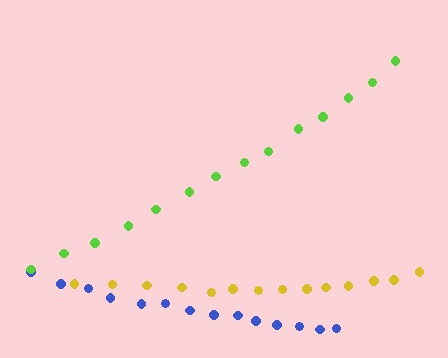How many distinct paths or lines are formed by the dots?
There are 3 distinct paths.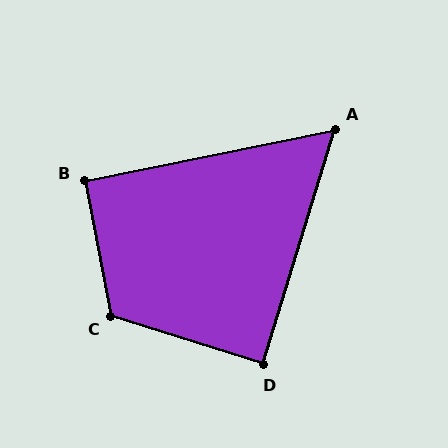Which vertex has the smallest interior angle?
A, at approximately 61 degrees.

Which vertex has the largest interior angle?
C, at approximately 119 degrees.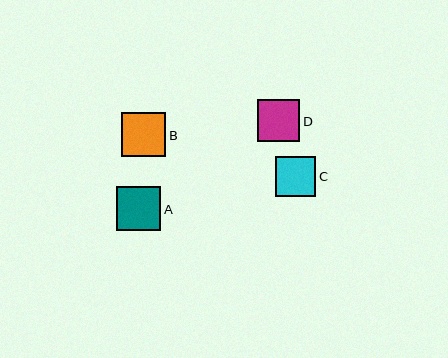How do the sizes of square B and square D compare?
Square B and square D are approximately the same size.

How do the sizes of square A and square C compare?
Square A and square C are approximately the same size.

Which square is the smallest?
Square C is the smallest with a size of approximately 40 pixels.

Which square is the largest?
Square B is the largest with a size of approximately 44 pixels.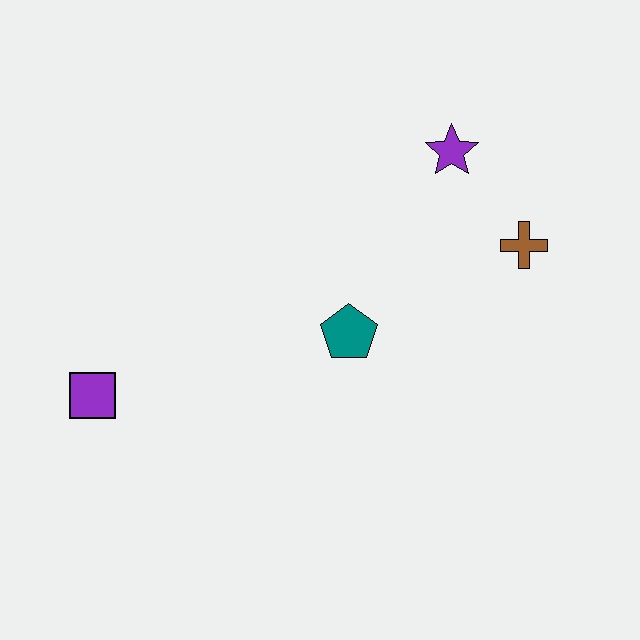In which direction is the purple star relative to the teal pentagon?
The purple star is above the teal pentagon.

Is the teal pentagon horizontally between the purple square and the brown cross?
Yes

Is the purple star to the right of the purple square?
Yes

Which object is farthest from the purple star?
The purple square is farthest from the purple star.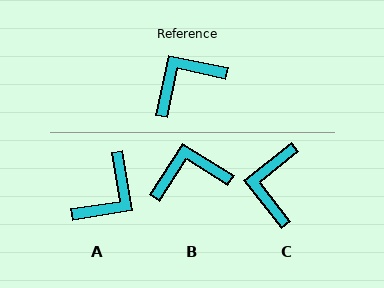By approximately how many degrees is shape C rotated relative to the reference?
Approximately 50 degrees counter-clockwise.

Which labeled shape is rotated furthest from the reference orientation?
A, about 159 degrees away.